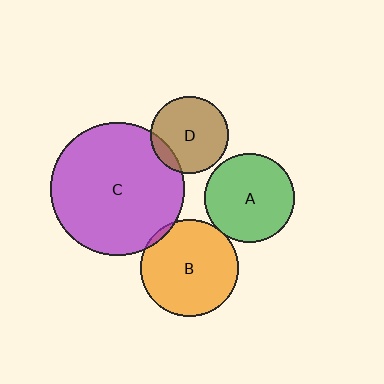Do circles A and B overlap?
Yes.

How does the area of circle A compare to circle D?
Approximately 1.3 times.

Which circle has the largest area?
Circle C (purple).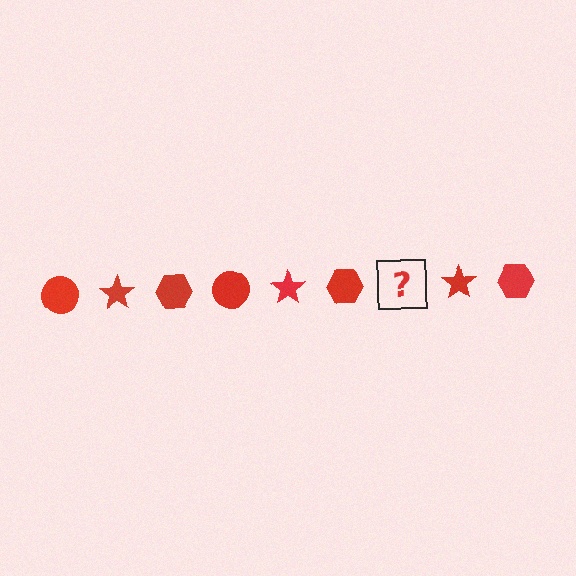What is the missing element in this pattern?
The missing element is a red circle.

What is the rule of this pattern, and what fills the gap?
The rule is that the pattern cycles through circle, star, hexagon shapes in red. The gap should be filled with a red circle.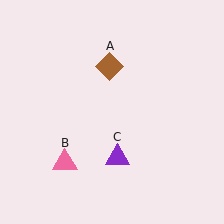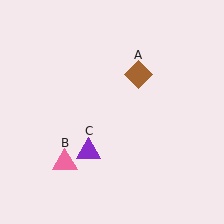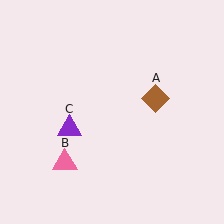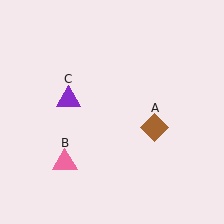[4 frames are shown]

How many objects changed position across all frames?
2 objects changed position: brown diamond (object A), purple triangle (object C).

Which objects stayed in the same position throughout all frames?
Pink triangle (object B) remained stationary.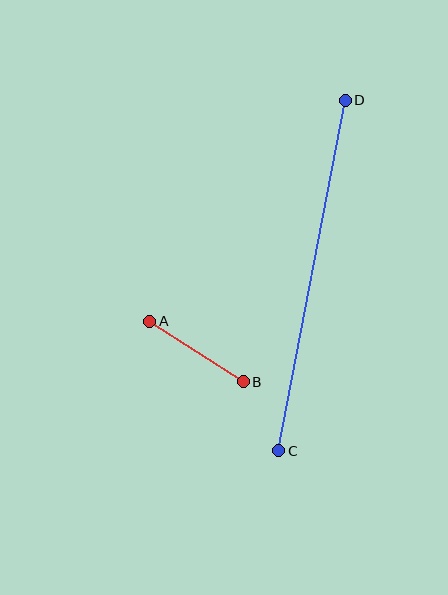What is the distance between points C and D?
The distance is approximately 357 pixels.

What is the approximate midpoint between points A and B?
The midpoint is at approximately (196, 352) pixels.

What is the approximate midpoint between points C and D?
The midpoint is at approximately (312, 275) pixels.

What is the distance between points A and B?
The distance is approximately 111 pixels.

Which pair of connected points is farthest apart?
Points C and D are farthest apart.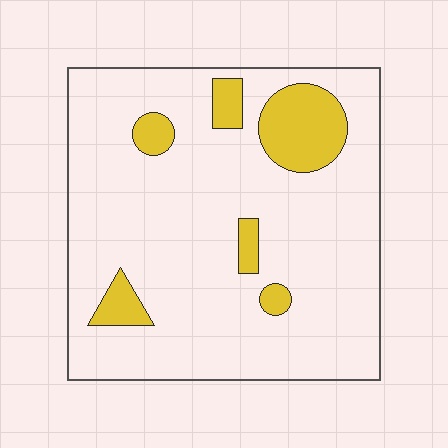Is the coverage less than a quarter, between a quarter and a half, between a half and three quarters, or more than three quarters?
Less than a quarter.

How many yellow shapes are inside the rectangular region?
6.